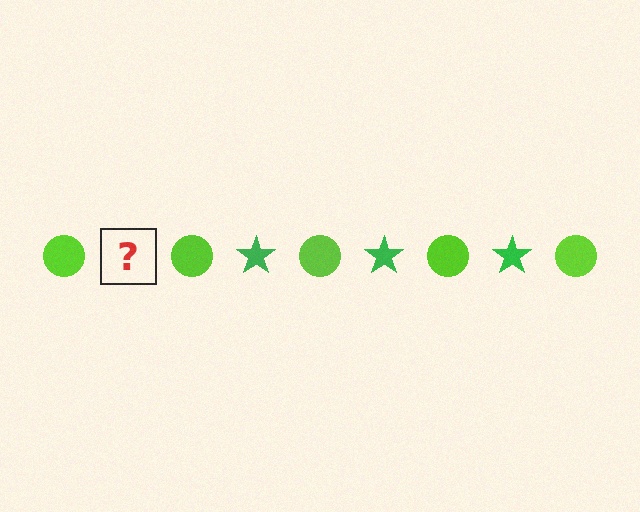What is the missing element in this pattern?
The missing element is a green star.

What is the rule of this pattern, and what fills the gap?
The rule is that the pattern alternates between lime circle and green star. The gap should be filled with a green star.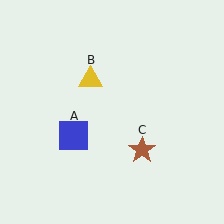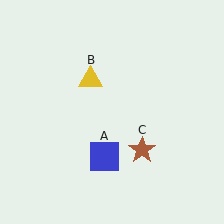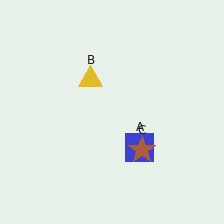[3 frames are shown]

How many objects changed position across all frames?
1 object changed position: blue square (object A).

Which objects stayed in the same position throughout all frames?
Yellow triangle (object B) and brown star (object C) remained stationary.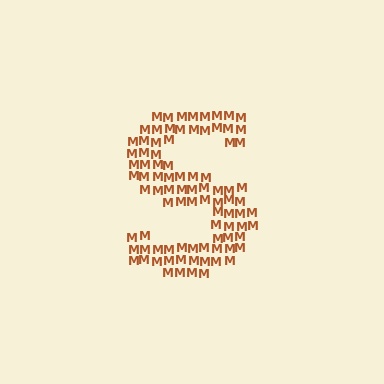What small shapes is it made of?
It is made of small letter M's.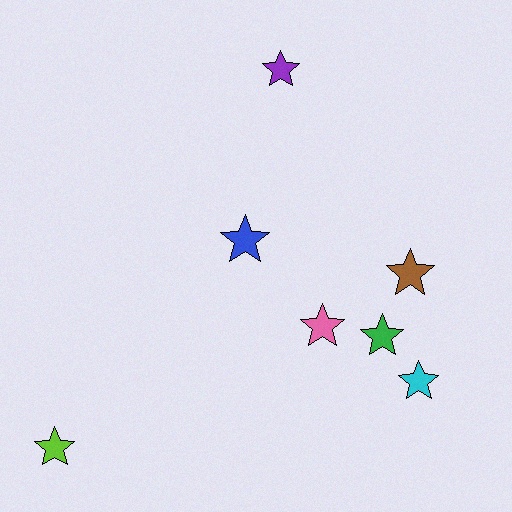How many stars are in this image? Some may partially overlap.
There are 7 stars.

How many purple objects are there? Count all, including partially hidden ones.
There is 1 purple object.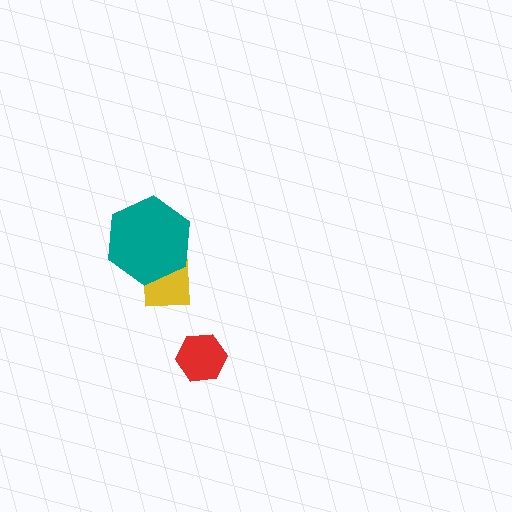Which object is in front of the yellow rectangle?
The teal hexagon is in front of the yellow rectangle.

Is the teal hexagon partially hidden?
No, no other shape covers it.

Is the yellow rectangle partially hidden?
Yes, it is partially covered by another shape.